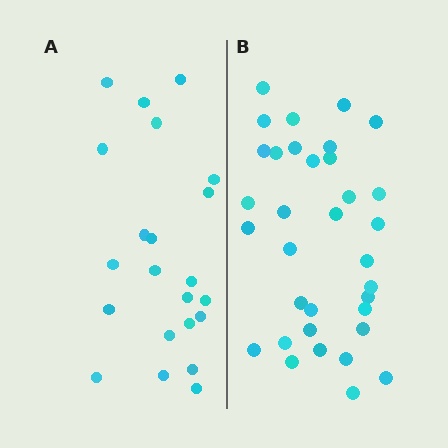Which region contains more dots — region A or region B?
Region B (the right region) has more dots.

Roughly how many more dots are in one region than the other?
Region B has roughly 12 or so more dots than region A.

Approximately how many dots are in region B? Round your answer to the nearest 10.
About 30 dots. (The exact count is 34, which rounds to 30.)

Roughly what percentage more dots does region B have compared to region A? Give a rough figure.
About 55% more.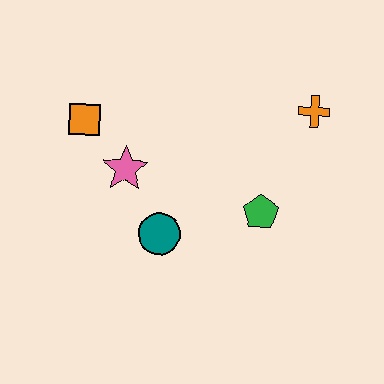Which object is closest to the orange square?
The pink star is closest to the orange square.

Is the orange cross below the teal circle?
No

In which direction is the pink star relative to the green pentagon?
The pink star is to the left of the green pentagon.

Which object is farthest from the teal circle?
The orange cross is farthest from the teal circle.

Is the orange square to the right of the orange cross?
No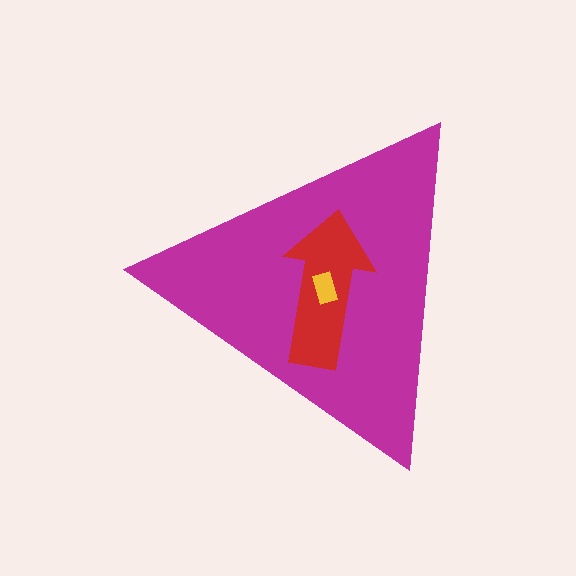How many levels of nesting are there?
3.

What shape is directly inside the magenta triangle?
The red arrow.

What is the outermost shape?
The magenta triangle.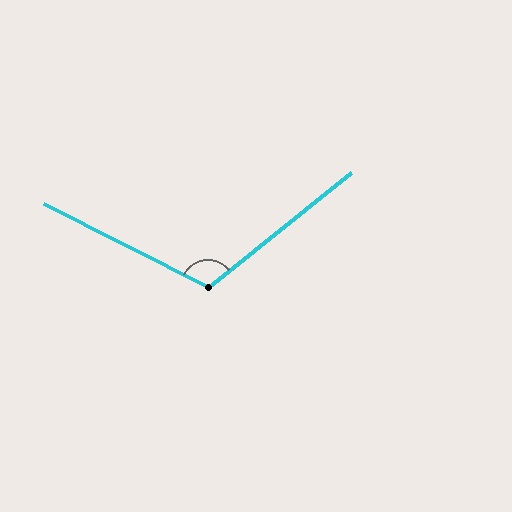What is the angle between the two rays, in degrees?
Approximately 114 degrees.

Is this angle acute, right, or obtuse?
It is obtuse.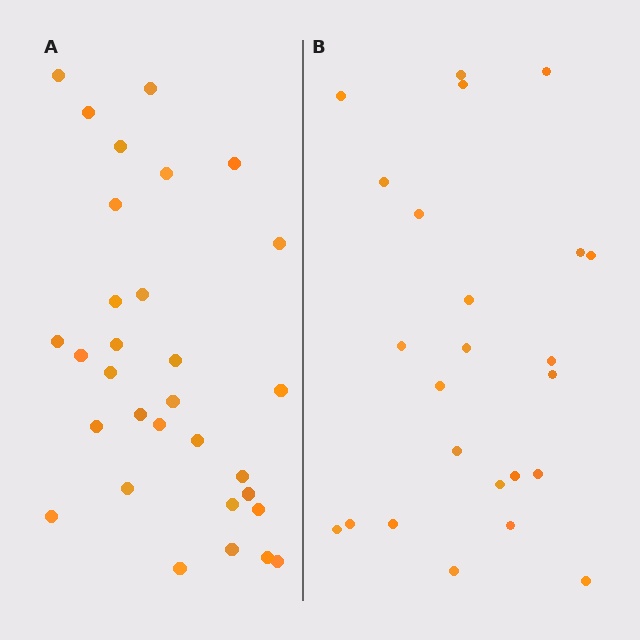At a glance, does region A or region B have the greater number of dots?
Region A (the left region) has more dots.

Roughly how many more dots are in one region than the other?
Region A has roughly 8 or so more dots than region B.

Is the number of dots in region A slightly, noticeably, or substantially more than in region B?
Region A has noticeably more, but not dramatically so. The ratio is roughly 1.3 to 1.